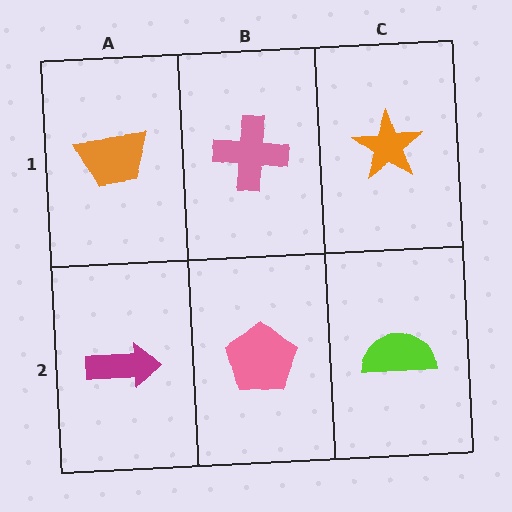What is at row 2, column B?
A pink pentagon.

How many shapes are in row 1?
3 shapes.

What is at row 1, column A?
An orange trapezoid.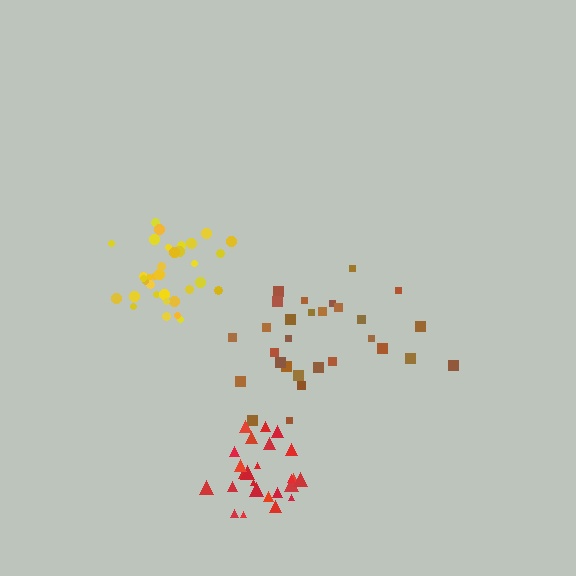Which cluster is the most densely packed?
Red.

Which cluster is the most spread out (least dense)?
Brown.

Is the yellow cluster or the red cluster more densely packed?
Red.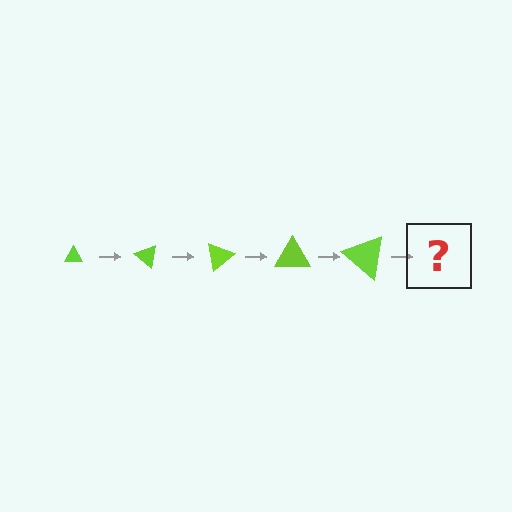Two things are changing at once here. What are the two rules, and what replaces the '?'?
The two rules are that the triangle grows larger each step and it rotates 40 degrees each step. The '?' should be a triangle, larger than the previous one and rotated 200 degrees from the start.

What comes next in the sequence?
The next element should be a triangle, larger than the previous one and rotated 200 degrees from the start.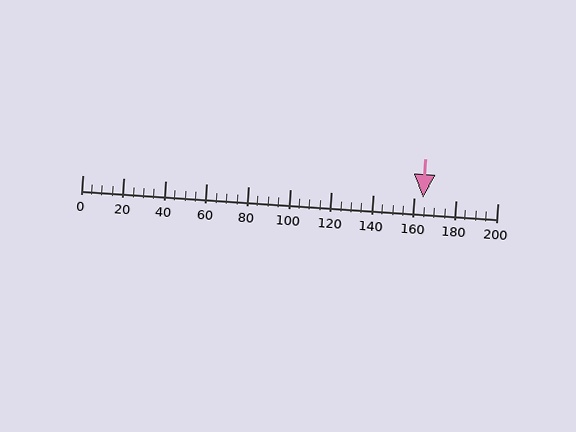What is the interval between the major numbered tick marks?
The major tick marks are spaced 20 units apart.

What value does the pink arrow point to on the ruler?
The pink arrow points to approximately 164.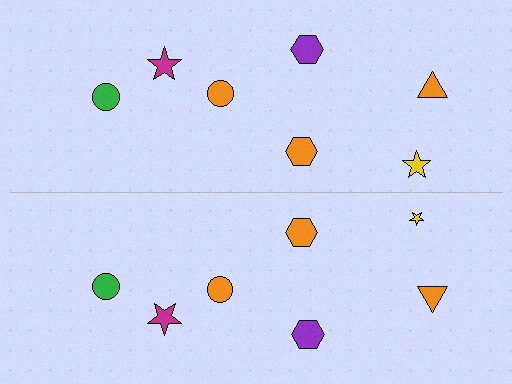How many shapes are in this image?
There are 14 shapes in this image.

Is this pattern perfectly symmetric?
No, the pattern is not perfectly symmetric. The yellow star on the bottom side has a different size than its mirror counterpart.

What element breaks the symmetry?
The yellow star on the bottom side has a different size than its mirror counterpart.